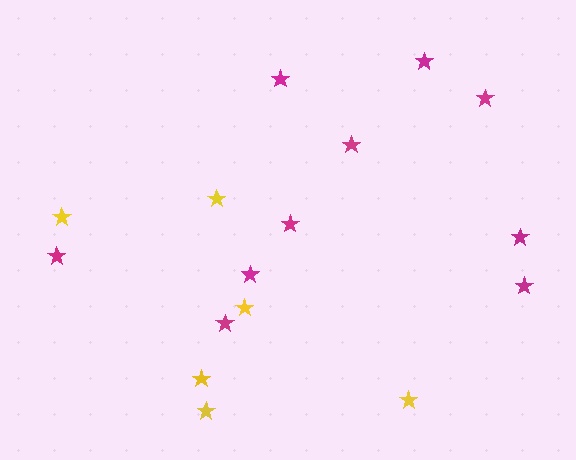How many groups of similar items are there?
There are 2 groups: one group of magenta stars (10) and one group of yellow stars (6).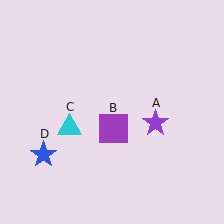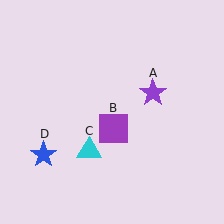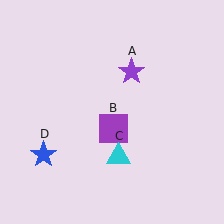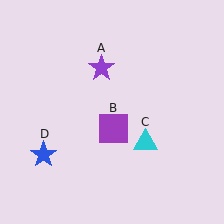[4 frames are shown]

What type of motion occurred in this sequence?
The purple star (object A), cyan triangle (object C) rotated counterclockwise around the center of the scene.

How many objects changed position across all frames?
2 objects changed position: purple star (object A), cyan triangle (object C).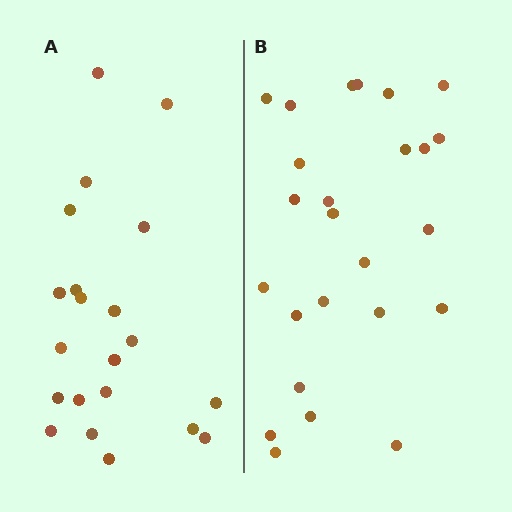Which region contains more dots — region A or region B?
Region B (the right region) has more dots.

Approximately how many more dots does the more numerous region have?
Region B has about 4 more dots than region A.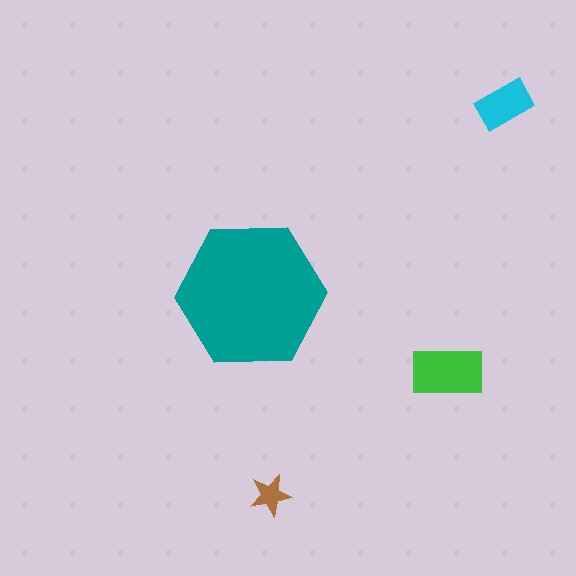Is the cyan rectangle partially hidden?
No, the cyan rectangle is fully visible.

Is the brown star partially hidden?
No, the brown star is fully visible.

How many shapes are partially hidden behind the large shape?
0 shapes are partially hidden.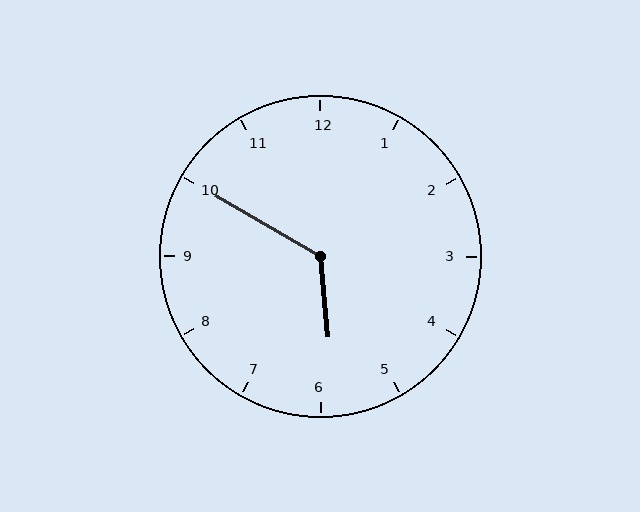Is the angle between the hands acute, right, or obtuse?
It is obtuse.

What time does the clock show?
5:50.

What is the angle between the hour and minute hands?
Approximately 125 degrees.